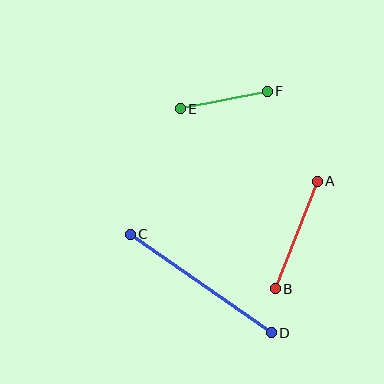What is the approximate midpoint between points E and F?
The midpoint is at approximately (224, 100) pixels.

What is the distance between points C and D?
The distance is approximately 172 pixels.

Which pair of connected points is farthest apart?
Points C and D are farthest apart.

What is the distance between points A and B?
The distance is approximately 115 pixels.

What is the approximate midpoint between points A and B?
The midpoint is at approximately (296, 235) pixels.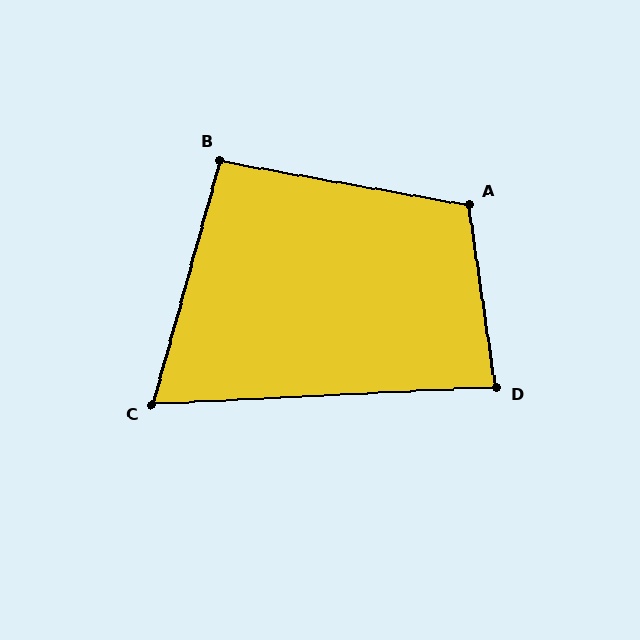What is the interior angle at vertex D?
Approximately 85 degrees (acute).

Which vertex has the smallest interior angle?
C, at approximately 72 degrees.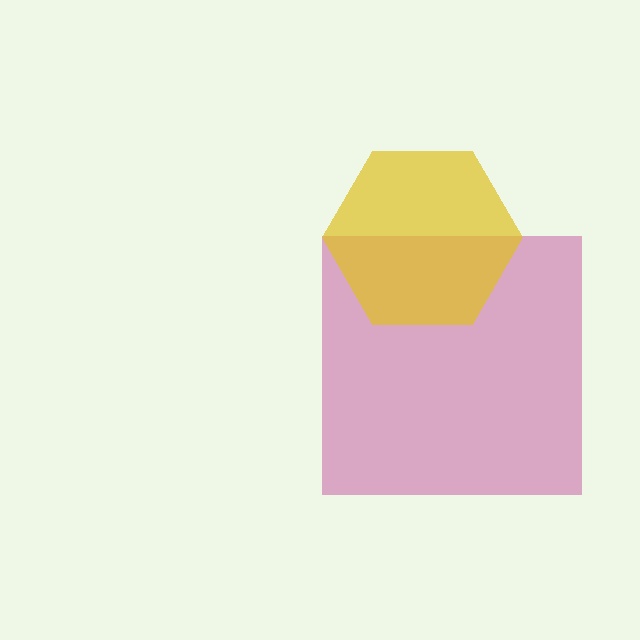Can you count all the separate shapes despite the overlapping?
Yes, there are 2 separate shapes.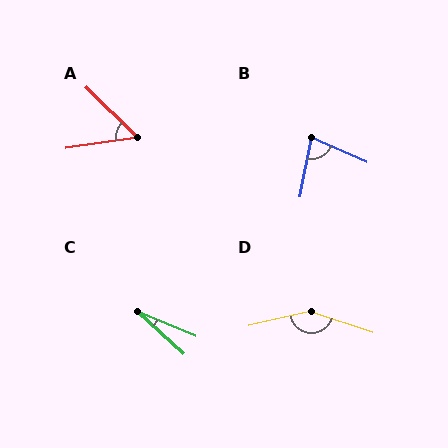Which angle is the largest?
D, at approximately 149 degrees.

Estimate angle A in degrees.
Approximately 52 degrees.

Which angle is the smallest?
C, at approximately 19 degrees.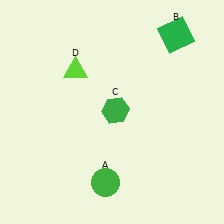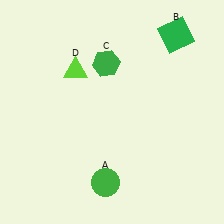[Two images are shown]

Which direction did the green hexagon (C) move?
The green hexagon (C) moved up.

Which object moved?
The green hexagon (C) moved up.